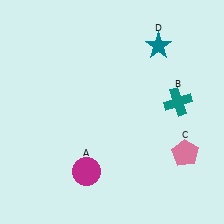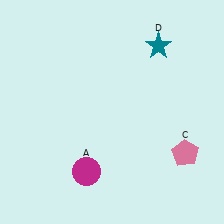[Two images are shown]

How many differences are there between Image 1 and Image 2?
There is 1 difference between the two images.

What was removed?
The teal cross (B) was removed in Image 2.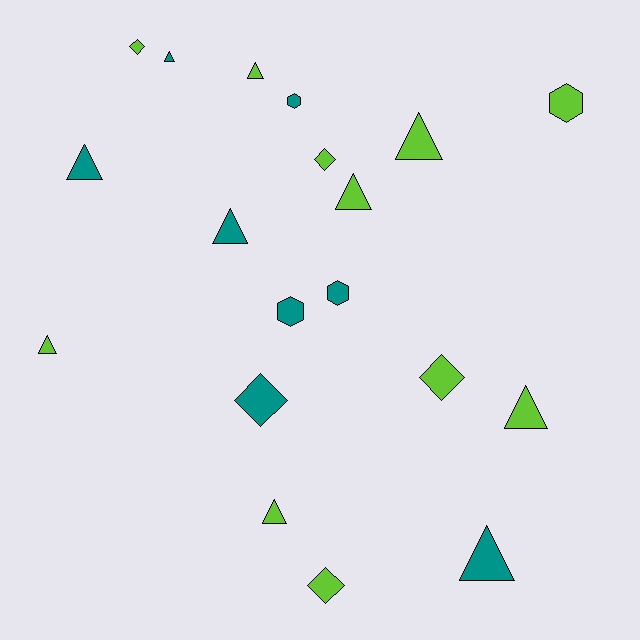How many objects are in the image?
There are 19 objects.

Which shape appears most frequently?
Triangle, with 10 objects.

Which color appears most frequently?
Lime, with 11 objects.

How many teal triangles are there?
There are 4 teal triangles.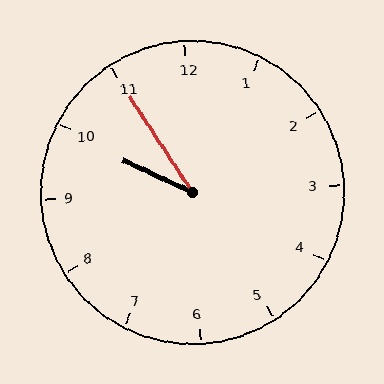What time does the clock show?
9:55.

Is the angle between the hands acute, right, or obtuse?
It is acute.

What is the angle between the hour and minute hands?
Approximately 32 degrees.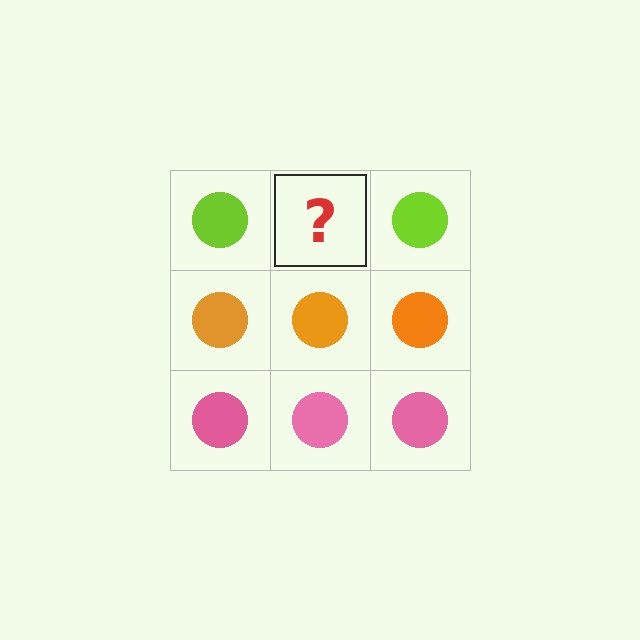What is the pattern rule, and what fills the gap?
The rule is that each row has a consistent color. The gap should be filled with a lime circle.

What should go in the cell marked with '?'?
The missing cell should contain a lime circle.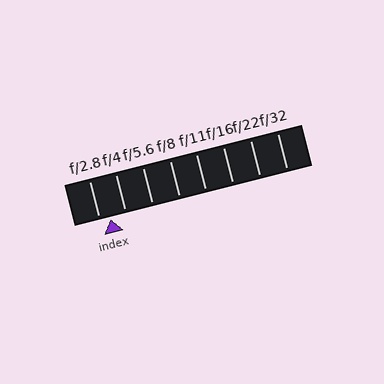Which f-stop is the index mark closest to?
The index mark is closest to f/2.8.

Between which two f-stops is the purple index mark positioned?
The index mark is between f/2.8 and f/4.